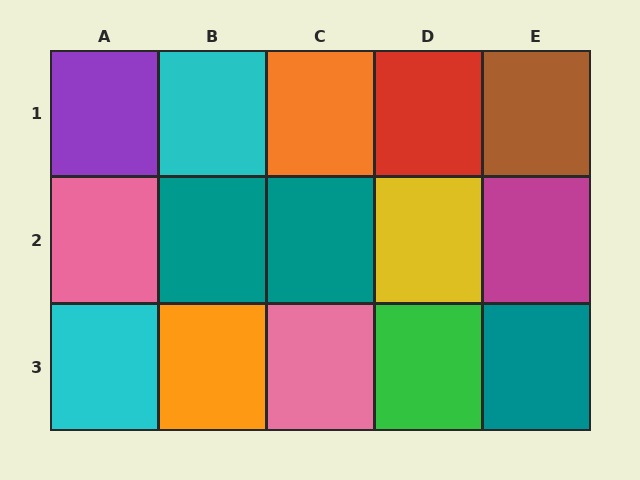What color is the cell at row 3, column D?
Green.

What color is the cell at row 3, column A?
Cyan.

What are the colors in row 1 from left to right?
Purple, cyan, orange, red, brown.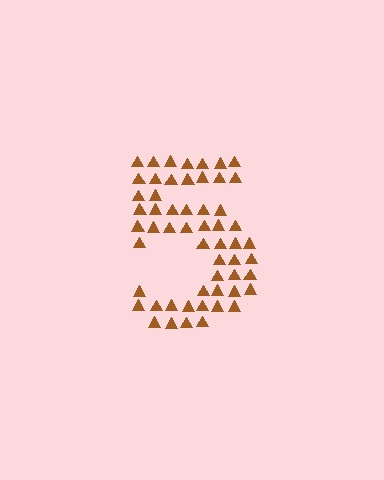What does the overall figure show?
The overall figure shows the digit 5.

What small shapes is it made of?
It is made of small triangles.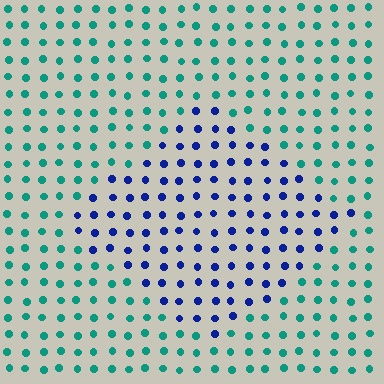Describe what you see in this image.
The image is filled with small teal elements in a uniform arrangement. A diamond-shaped region is visible where the elements are tinted to a slightly different hue, forming a subtle color boundary.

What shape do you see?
I see a diamond.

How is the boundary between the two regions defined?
The boundary is defined purely by a slight shift in hue (about 62 degrees). Spacing, size, and orientation are identical on both sides.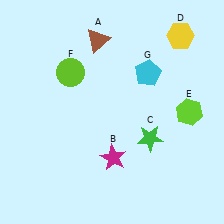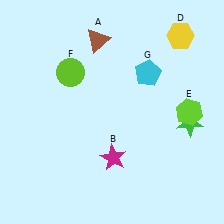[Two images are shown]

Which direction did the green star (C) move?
The green star (C) moved right.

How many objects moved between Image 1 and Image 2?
1 object moved between the two images.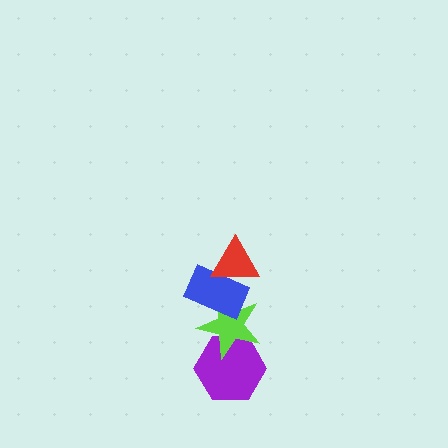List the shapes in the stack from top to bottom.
From top to bottom: the red triangle, the blue rectangle, the lime star, the purple hexagon.